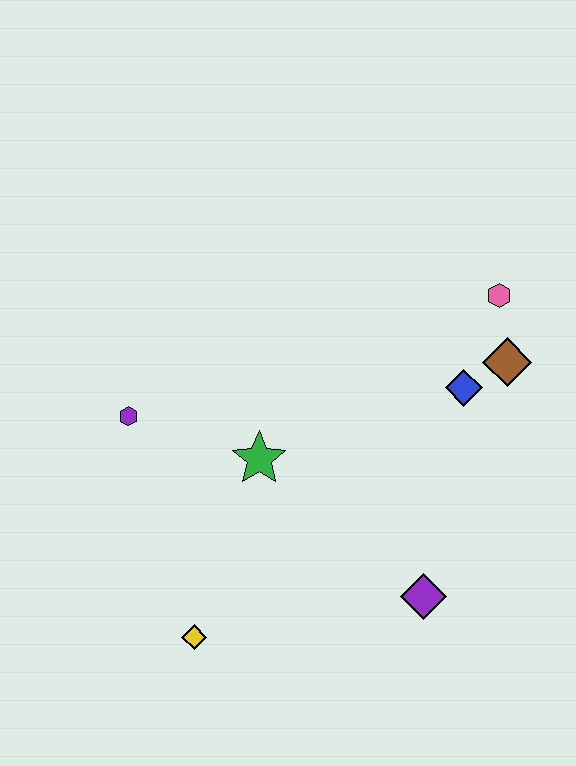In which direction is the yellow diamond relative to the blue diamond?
The yellow diamond is to the left of the blue diamond.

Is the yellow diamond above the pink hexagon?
No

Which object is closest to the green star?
The purple hexagon is closest to the green star.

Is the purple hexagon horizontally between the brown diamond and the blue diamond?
No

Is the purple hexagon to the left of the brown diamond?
Yes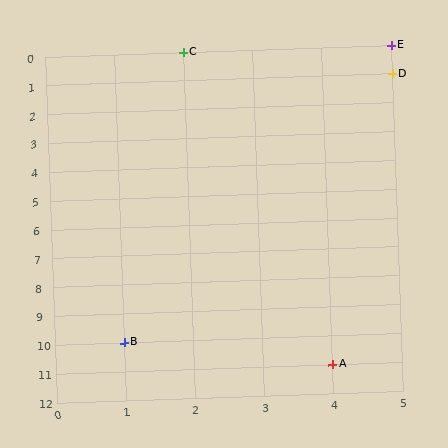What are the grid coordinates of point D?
Point D is at grid coordinates (5, 1).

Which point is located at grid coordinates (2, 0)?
Point C is at (2, 0).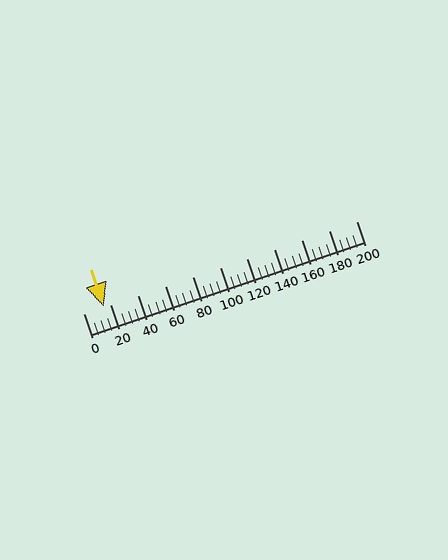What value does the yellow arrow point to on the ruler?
The yellow arrow points to approximately 15.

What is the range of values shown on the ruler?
The ruler shows values from 0 to 200.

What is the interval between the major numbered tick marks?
The major tick marks are spaced 20 units apart.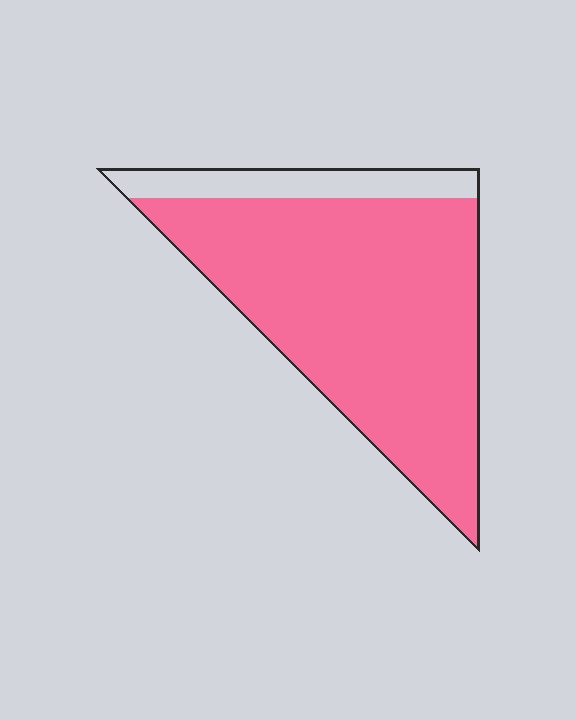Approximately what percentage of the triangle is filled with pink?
Approximately 85%.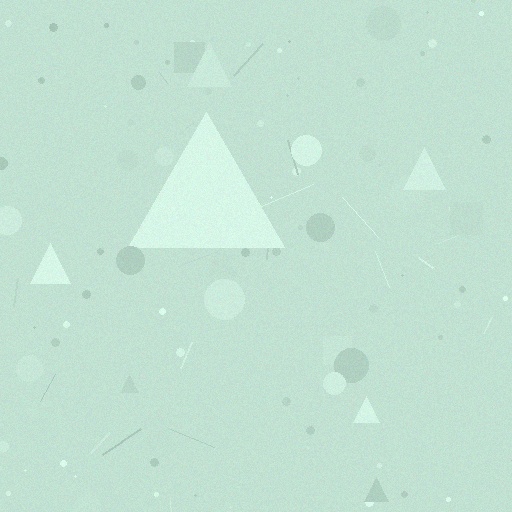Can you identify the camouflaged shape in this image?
The camouflaged shape is a triangle.